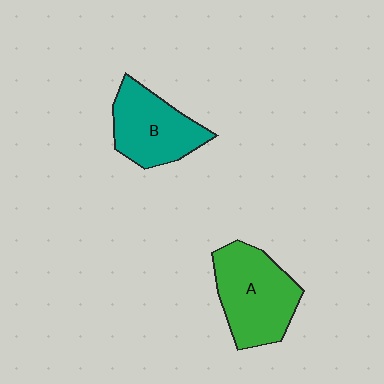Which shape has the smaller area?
Shape B (teal).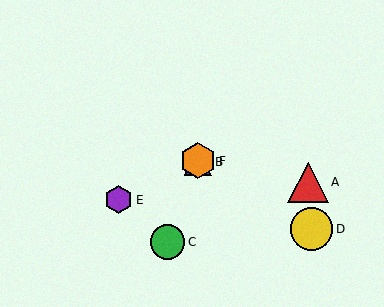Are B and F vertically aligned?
Yes, both are at x≈198.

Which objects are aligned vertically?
Objects B, F are aligned vertically.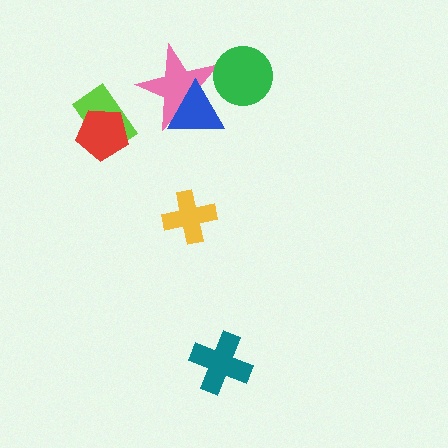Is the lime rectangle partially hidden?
Yes, it is partially covered by another shape.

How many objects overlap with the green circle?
1 object overlaps with the green circle.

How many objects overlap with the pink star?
2 objects overlap with the pink star.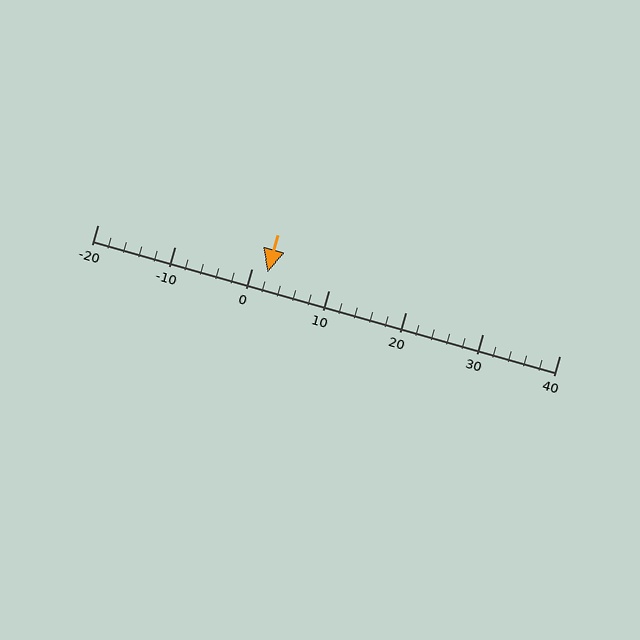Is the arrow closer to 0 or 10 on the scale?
The arrow is closer to 0.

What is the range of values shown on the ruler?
The ruler shows values from -20 to 40.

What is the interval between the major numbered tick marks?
The major tick marks are spaced 10 units apart.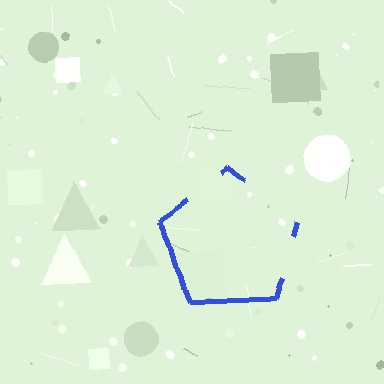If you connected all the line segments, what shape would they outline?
They would outline a pentagon.